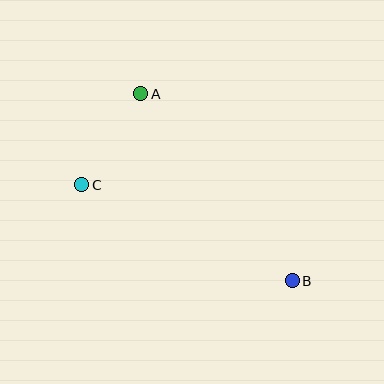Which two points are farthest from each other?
Points A and B are farthest from each other.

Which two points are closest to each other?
Points A and C are closest to each other.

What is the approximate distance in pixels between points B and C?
The distance between B and C is approximately 231 pixels.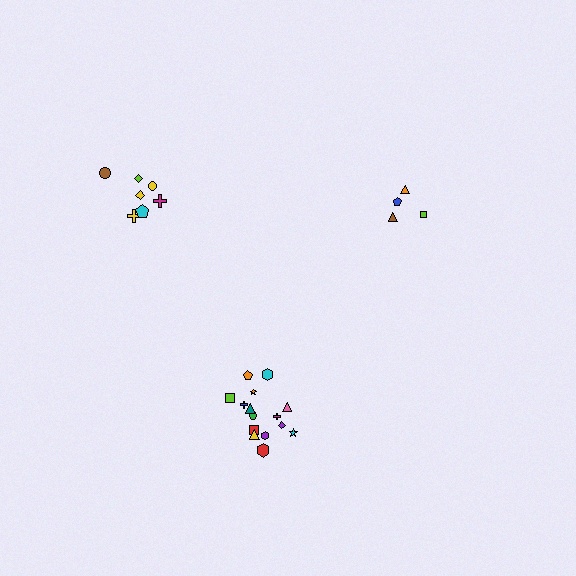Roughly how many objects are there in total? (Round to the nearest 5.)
Roughly 25 objects in total.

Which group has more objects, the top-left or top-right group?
The top-left group.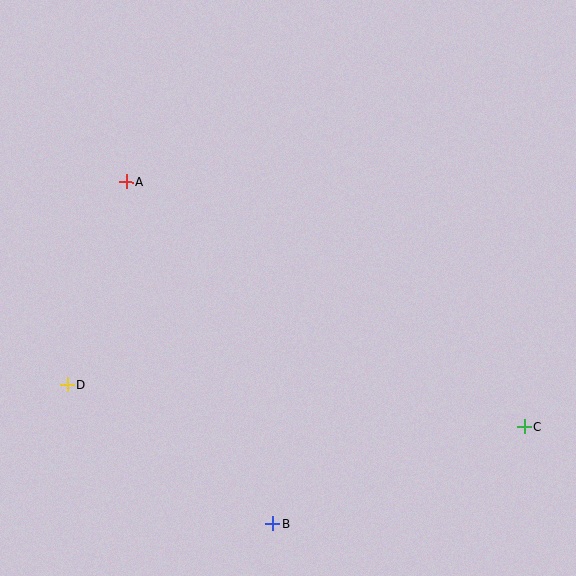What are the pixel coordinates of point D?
Point D is at (67, 384).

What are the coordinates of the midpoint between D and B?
The midpoint between D and B is at (170, 454).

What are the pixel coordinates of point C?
Point C is at (524, 427).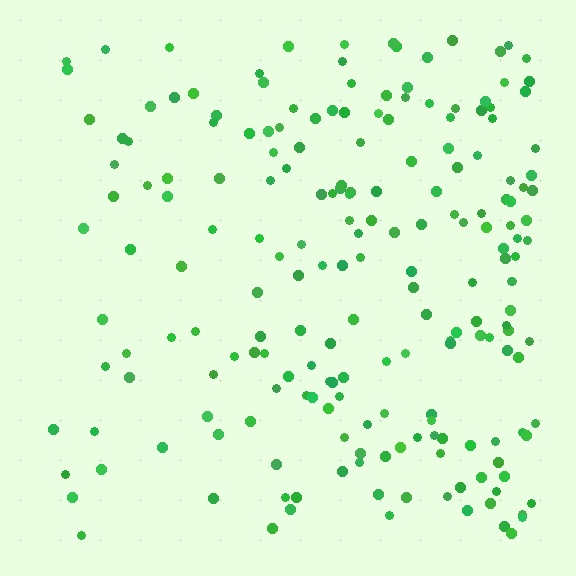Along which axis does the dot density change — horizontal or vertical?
Horizontal.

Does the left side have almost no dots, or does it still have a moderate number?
Still a moderate number, just noticeably fewer than the right.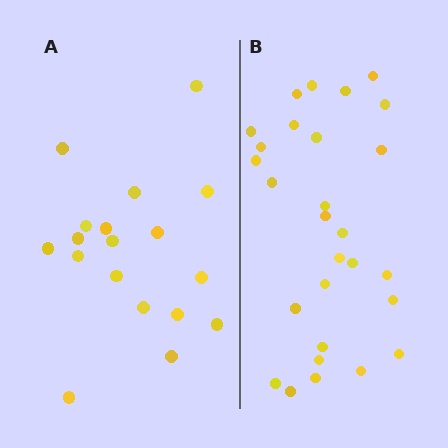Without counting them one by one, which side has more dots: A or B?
Region B (the right region) has more dots.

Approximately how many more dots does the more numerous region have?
Region B has roughly 10 or so more dots than region A.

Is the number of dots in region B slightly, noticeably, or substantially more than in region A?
Region B has substantially more. The ratio is roughly 1.6 to 1.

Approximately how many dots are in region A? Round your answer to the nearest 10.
About 20 dots. (The exact count is 18, which rounds to 20.)